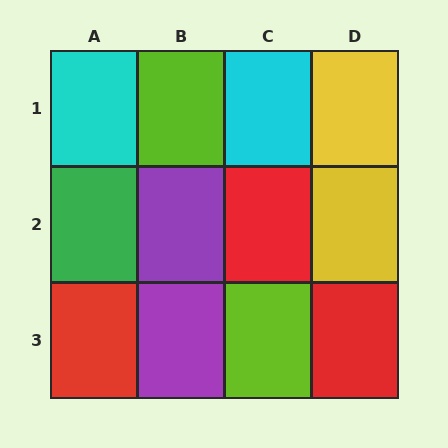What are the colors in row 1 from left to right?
Cyan, lime, cyan, yellow.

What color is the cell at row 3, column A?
Red.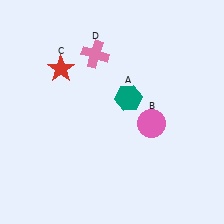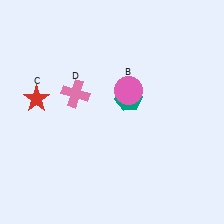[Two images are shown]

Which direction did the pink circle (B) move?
The pink circle (B) moved up.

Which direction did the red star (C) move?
The red star (C) moved down.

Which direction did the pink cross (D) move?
The pink cross (D) moved down.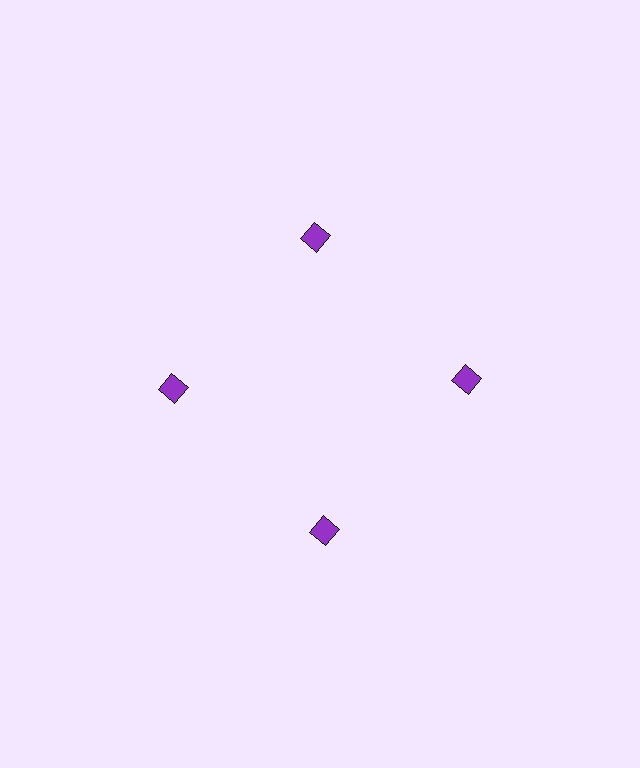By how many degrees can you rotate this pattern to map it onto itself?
The pattern maps onto itself every 90 degrees of rotation.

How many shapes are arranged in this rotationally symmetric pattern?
There are 4 shapes, arranged in 4 groups of 1.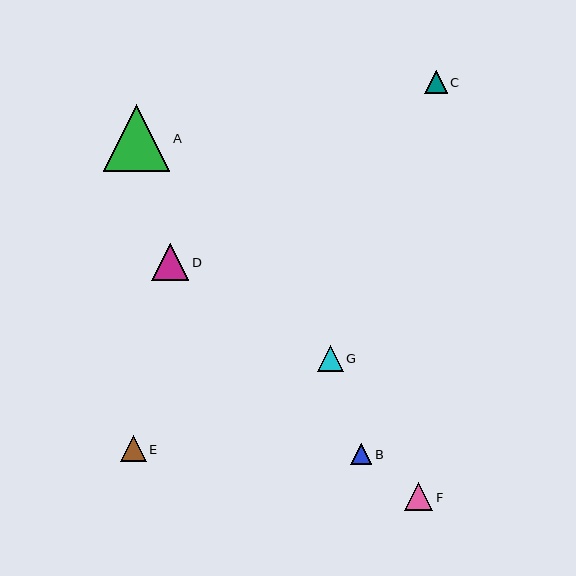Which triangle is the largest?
Triangle A is the largest with a size of approximately 67 pixels.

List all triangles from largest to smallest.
From largest to smallest: A, D, F, G, E, C, B.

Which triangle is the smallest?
Triangle B is the smallest with a size of approximately 21 pixels.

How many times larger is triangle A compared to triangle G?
Triangle A is approximately 2.6 times the size of triangle G.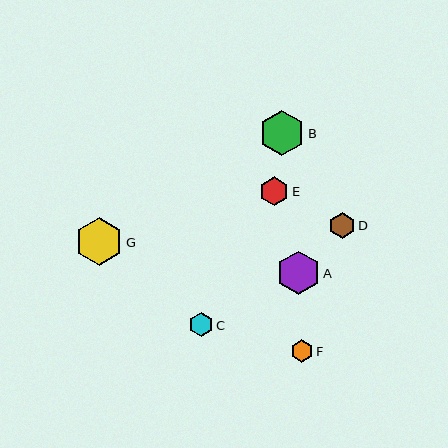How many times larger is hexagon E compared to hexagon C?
Hexagon E is approximately 1.2 times the size of hexagon C.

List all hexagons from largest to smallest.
From largest to smallest: G, B, A, E, D, C, F.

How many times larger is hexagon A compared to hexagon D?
Hexagon A is approximately 1.7 times the size of hexagon D.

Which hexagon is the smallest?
Hexagon F is the smallest with a size of approximately 23 pixels.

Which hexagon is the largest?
Hexagon G is the largest with a size of approximately 47 pixels.